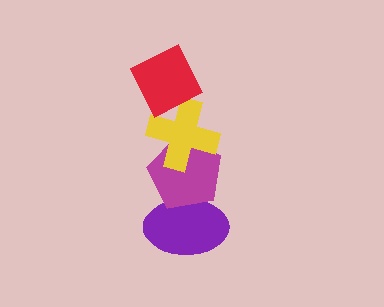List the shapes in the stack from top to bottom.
From top to bottom: the red diamond, the yellow cross, the magenta pentagon, the purple ellipse.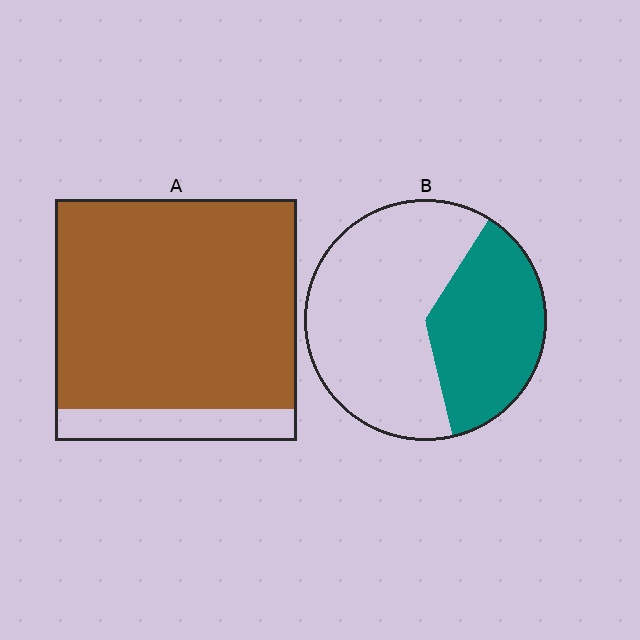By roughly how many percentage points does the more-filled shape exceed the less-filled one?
By roughly 50 percentage points (A over B).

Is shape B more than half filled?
No.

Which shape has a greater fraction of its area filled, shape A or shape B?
Shape A.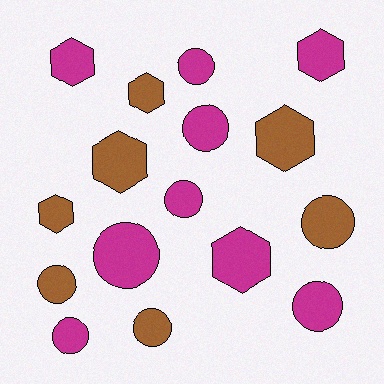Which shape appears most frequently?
Circle, with 9 objects.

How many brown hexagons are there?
There are 4 brown hexagons.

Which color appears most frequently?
Magenta, with 9 objects.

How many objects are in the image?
There are 16 objects.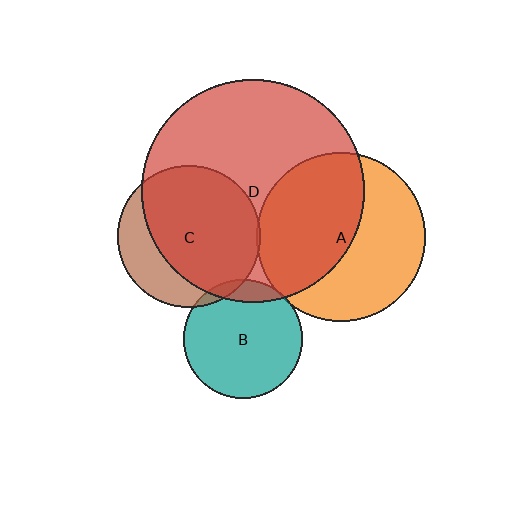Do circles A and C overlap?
Yes.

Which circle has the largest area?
Circle D (red).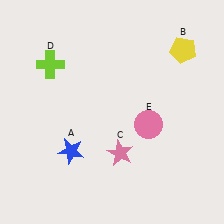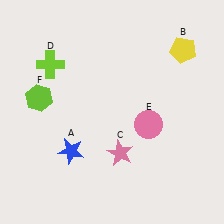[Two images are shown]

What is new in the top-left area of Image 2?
A lime hexagon (F) was added in the top-left area of Image 2.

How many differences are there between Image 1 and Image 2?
There is 1 difference between the two images.